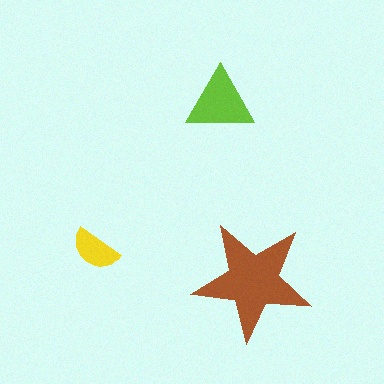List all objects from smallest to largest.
The yellow semicircle, the lime triangle, the brown star.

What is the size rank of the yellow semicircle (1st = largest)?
3rd.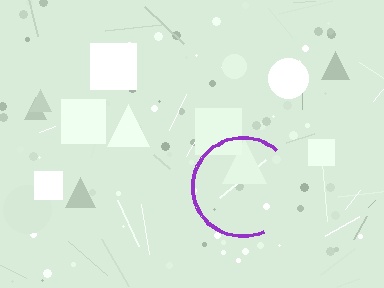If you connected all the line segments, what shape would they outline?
They would outline a circle.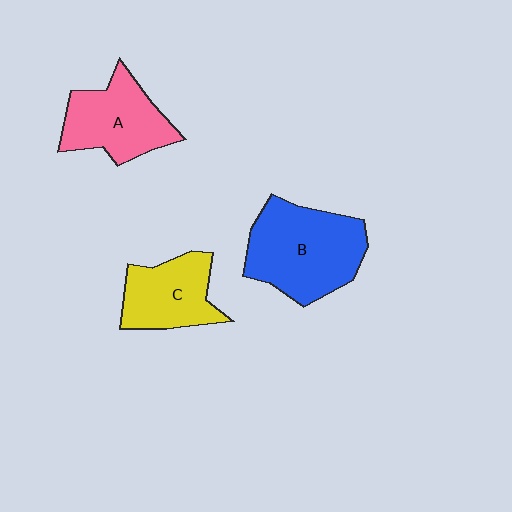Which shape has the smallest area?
Shape C (yellow).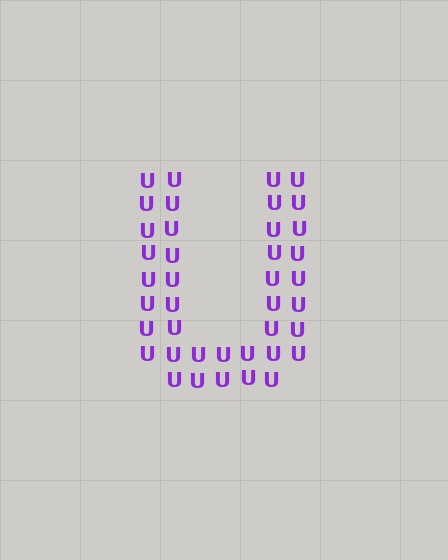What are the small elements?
The small elements are letter U's.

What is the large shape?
The large shape is the letter U.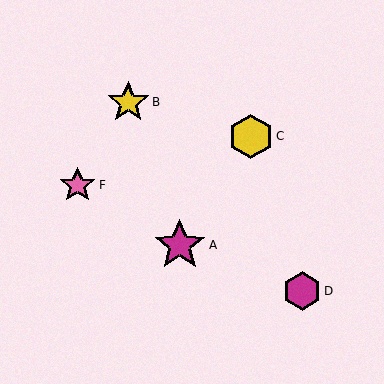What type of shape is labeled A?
Shape A is a magenta star.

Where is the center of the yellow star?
The center of the yellow star is at (128, 103).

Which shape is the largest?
The magenta star (labeled A) is the largest.